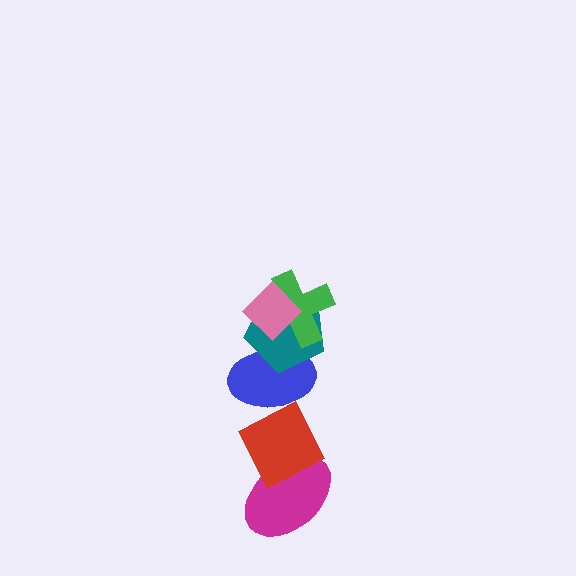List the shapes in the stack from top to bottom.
From top to bottom: the pink diamond, the green cross, the teal pentagon, the blue ellipse, the red diamond, the magenta ellipse.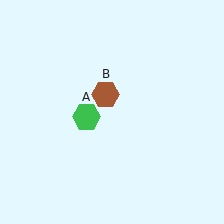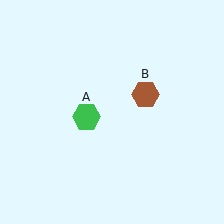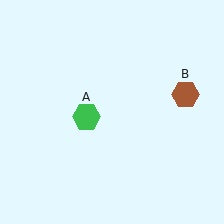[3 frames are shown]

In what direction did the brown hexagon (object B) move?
The brown hexagon (object B) moved right.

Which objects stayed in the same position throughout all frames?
Green hexagon (object A) remained stationary.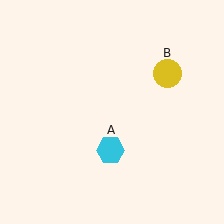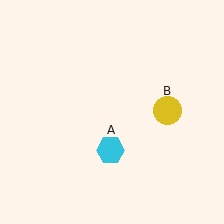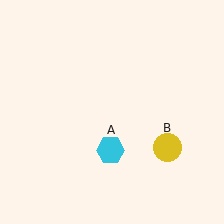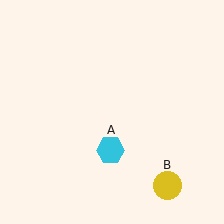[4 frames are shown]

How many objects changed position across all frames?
1 object changed position: yellow circle (object B).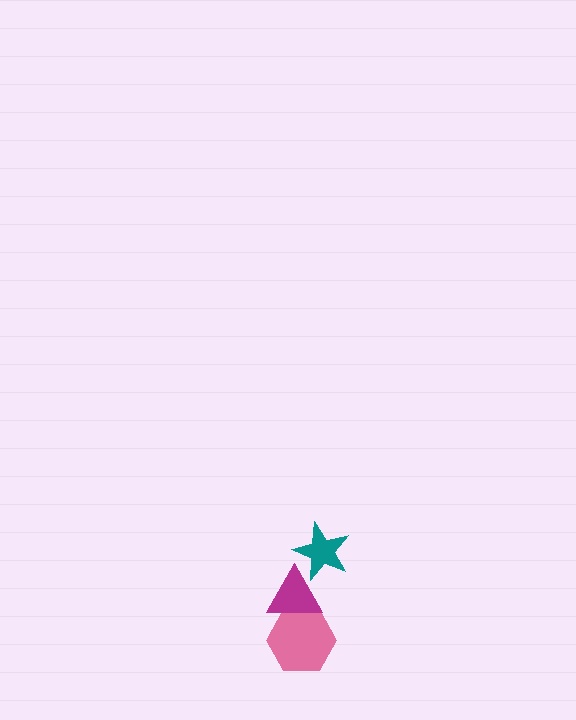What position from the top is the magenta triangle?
The magenta triangle is 2nd from the top.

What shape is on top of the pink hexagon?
The magenta triangle is on top of the pink hexagon.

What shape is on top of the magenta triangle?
The teal star is on top of the magenta triangle.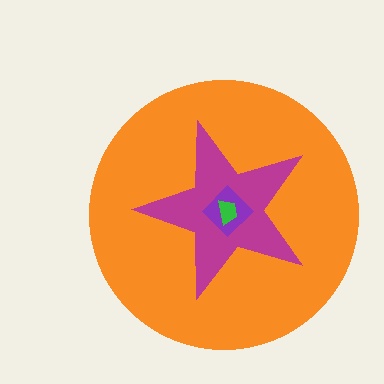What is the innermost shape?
The green trapezoid.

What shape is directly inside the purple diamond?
The green trapezoid.